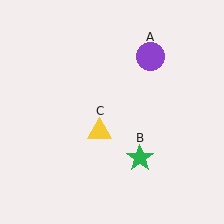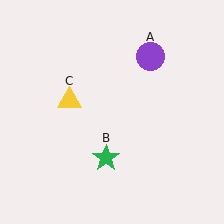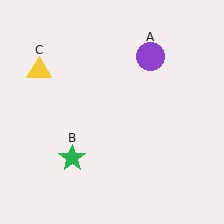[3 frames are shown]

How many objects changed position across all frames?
2 objects changed position: green star (object B), yellow triangle (object C).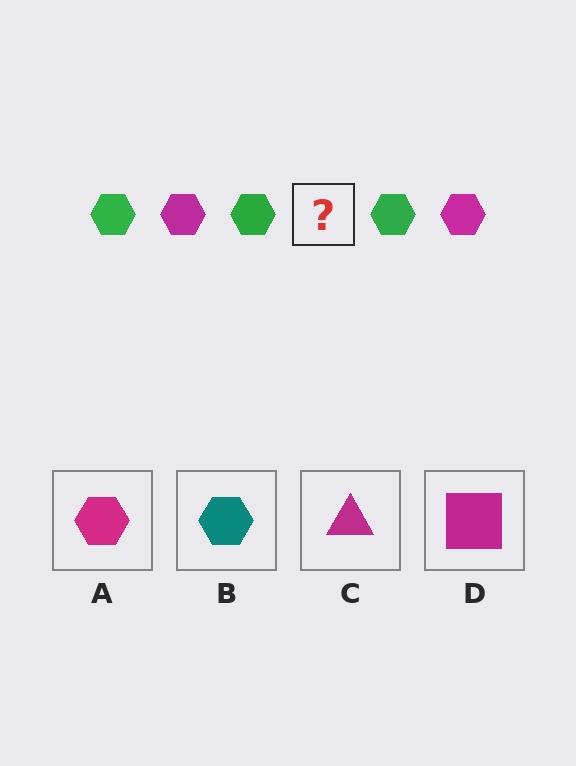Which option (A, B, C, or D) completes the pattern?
A.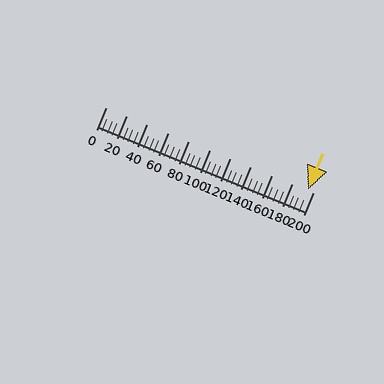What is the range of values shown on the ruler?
The ruler shows values from 0 to 200.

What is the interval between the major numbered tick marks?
The major tick marks are spaced 20 units apart.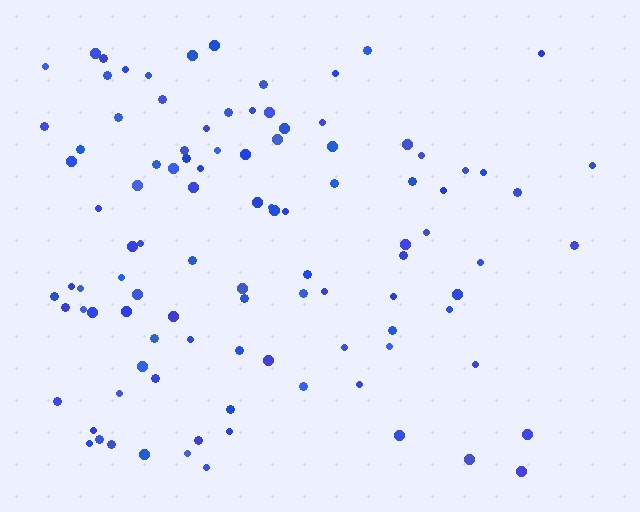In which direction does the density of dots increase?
From right to left, with the left side densest.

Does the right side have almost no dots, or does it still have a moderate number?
Still a moderate number, just noticeably fewer than the left.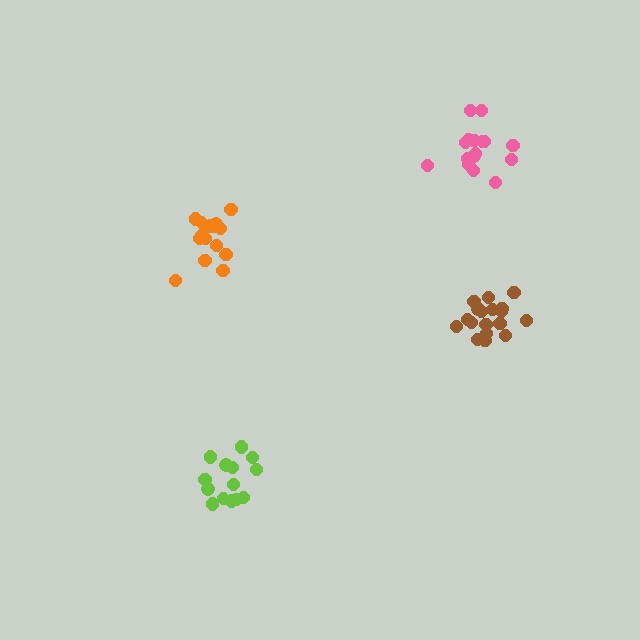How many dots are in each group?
Group 1: 16 dots, Group 2: 16 dots, Group 3: 14 dots, Group 4: 18 dots (64 total).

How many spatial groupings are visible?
There are 4 spatial groupings.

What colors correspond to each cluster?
The clusters are colored: orange, pink, lime, brown.